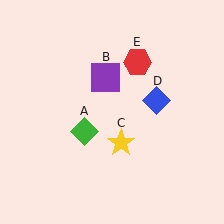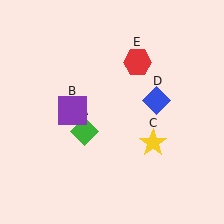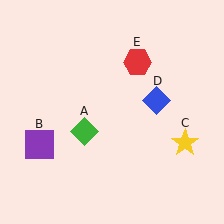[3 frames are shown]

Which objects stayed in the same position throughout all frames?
Green diamond (object A) and blue diamond (object D) and red hexagon (object E) remained stationary.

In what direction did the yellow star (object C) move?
The yellow star (object C) moved right.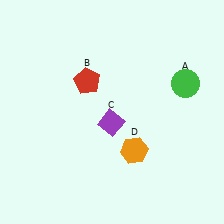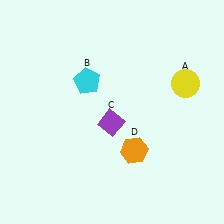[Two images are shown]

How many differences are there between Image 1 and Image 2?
There are 2 differences between the two images.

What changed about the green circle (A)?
In Image 1, A is green. In Image 2, it changed to yellow.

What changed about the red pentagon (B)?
In Image 1, B is red. In Image 2, it changed to cyan.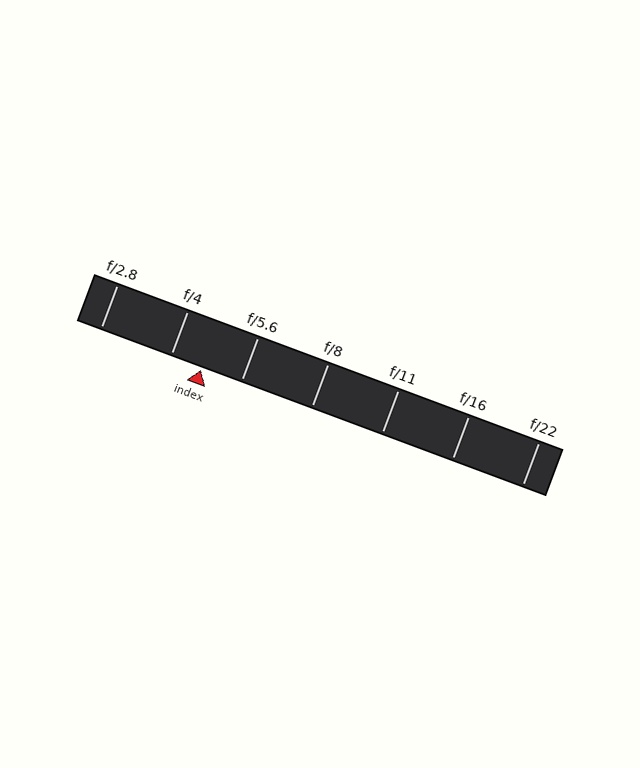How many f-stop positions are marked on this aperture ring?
There are 7 f-stop positions marked.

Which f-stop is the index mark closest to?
The index mark is closest to f/4.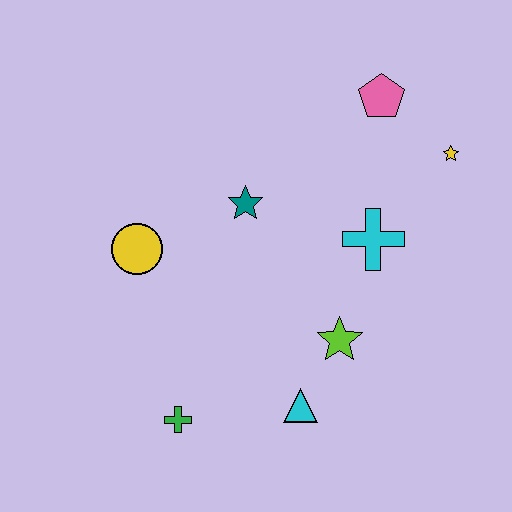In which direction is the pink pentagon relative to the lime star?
The pink pentagon is above the lime star.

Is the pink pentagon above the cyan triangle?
Yes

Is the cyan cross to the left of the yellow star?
Yes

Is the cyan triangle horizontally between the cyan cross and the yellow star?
No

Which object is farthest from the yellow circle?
The yellow star is farthest from the yellow circle.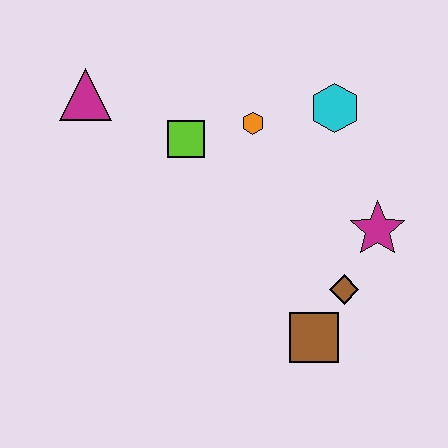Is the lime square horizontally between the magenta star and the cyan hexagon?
No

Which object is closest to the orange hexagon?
The lime square is closest to the orange hexagon.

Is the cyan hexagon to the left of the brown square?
No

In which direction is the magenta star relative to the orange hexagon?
The magenta star is to the right of the orange hexagon.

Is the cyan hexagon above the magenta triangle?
No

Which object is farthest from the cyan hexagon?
The magenta triangle is farthest from the cyan hexagon.